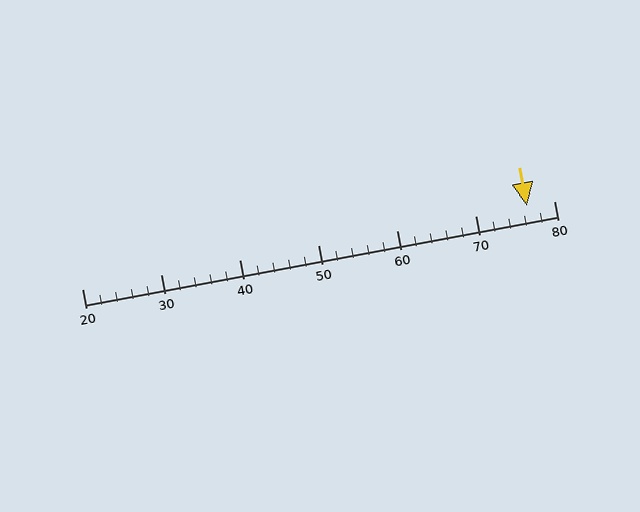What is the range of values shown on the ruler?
The ruler shows values from 20 to 80.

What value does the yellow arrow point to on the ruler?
The yellow arrow points to approximately 77.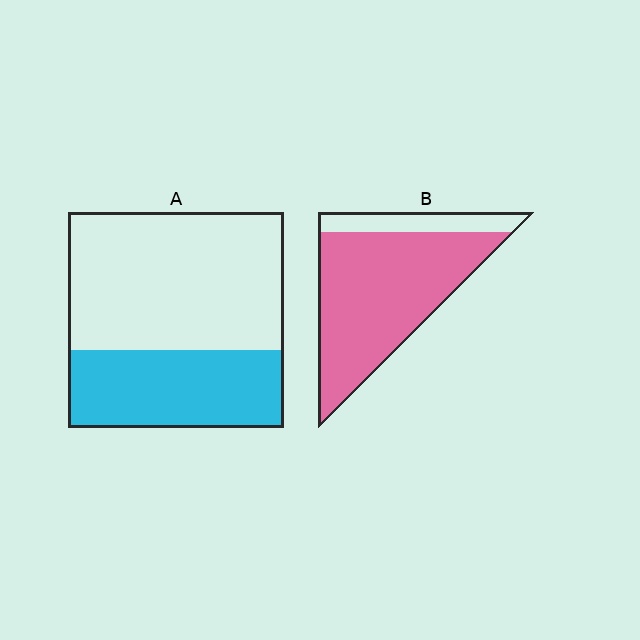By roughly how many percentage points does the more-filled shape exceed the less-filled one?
By roughly 45 percentage points (B over A).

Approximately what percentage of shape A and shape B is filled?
A is approximately 35% and B is approximately 80%.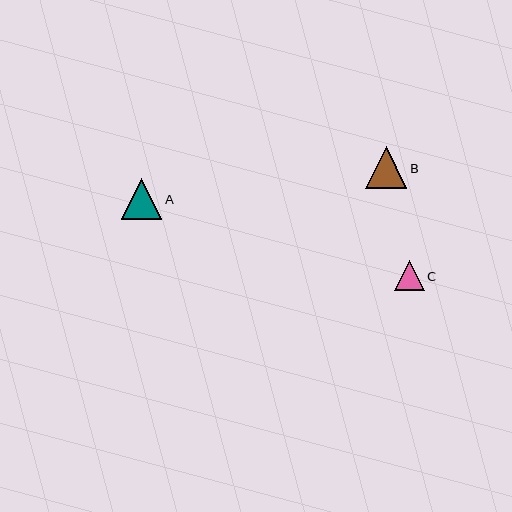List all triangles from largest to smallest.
From largest to smallest: B, A, C.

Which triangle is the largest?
Triangle B is the largest with a size of approximately 42 pixels.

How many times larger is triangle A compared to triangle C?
Triangle A is approximately 1.3 times the size of triangle C.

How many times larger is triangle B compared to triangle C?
Triangle B is approximately 1.4 times the size of triangle C.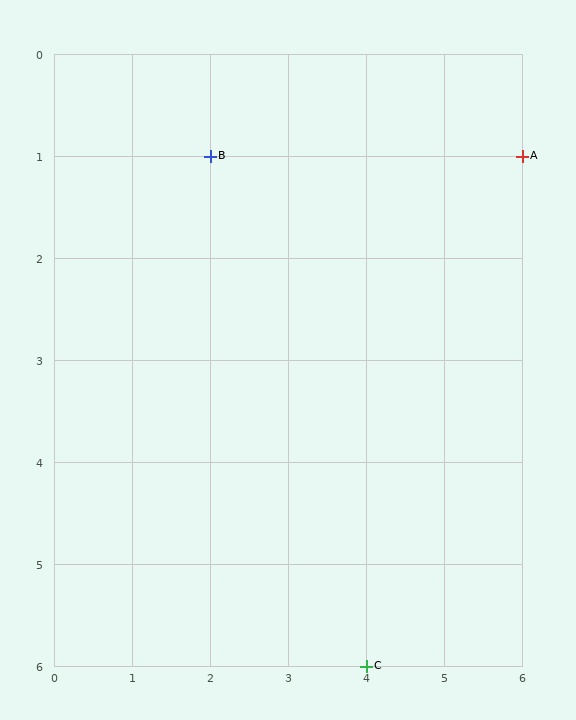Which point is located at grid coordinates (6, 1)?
Point A is at (6, 1).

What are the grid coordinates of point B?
Point B is at grid coordinates (2, 1).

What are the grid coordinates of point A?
Point A is at grid coordinates (6, 1).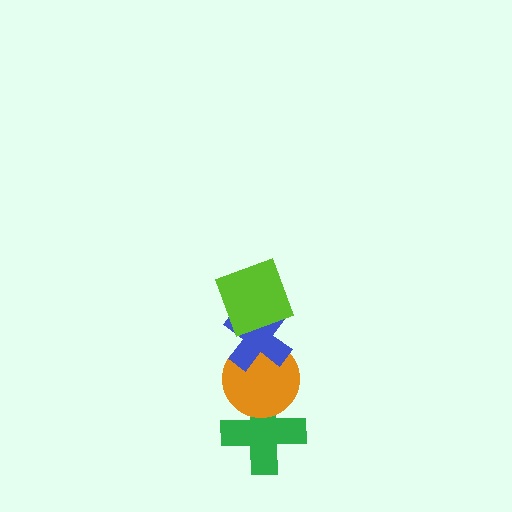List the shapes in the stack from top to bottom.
From top to bottom: the lime square, the blue cross, the orange circle, the green cross.